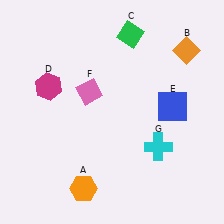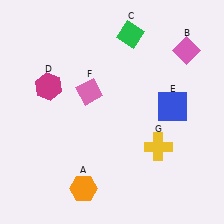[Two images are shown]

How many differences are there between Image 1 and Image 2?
There are 2 differences between the two images.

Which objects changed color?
B changed from orange to pink. G changed from cyan to yellow.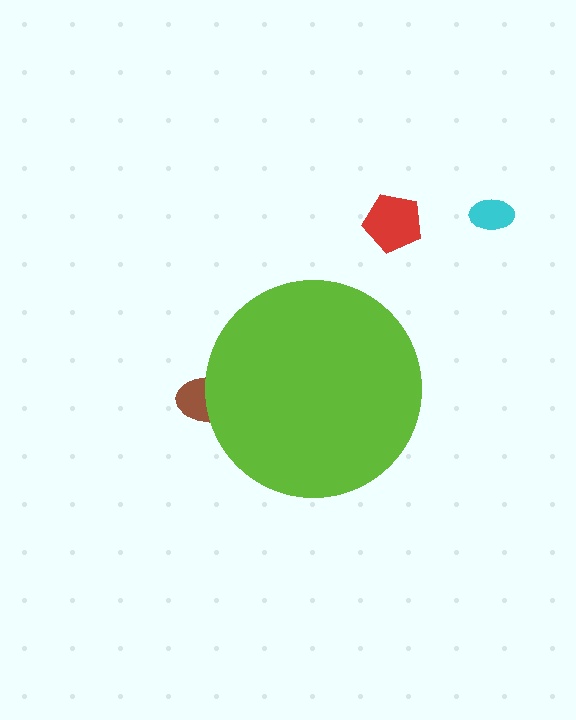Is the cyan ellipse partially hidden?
No, the cyan ellipse is fully visible.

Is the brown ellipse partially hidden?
Yes, the brown ellipse is partially hidden behind the lime circle.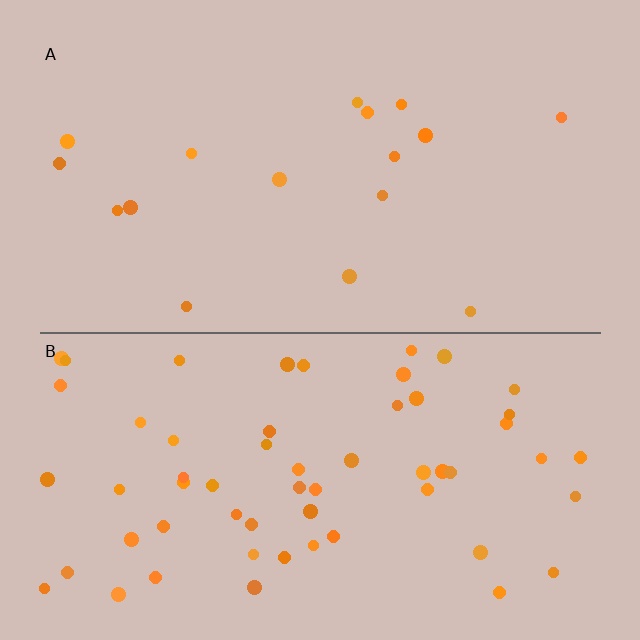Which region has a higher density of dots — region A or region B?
B (the bottom).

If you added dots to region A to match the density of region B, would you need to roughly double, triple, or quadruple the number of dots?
Approximately triple.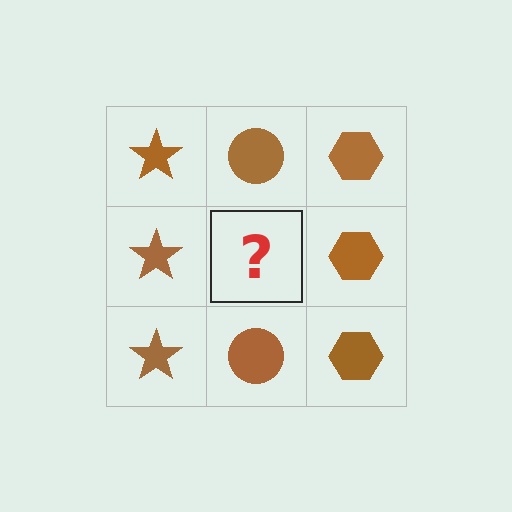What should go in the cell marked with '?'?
The missing cell should contain a brown circle.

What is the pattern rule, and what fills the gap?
The rule is that each column has a consistent shape. The gap should be filled with a brown circle.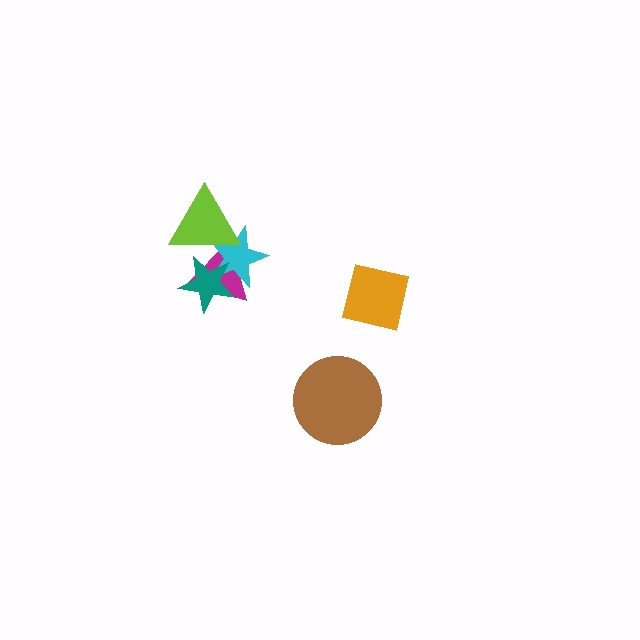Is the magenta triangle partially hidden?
Yes, it is partially covered by another shape.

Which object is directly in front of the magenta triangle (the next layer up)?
The cyan star is directly in front of the magenta triangle.